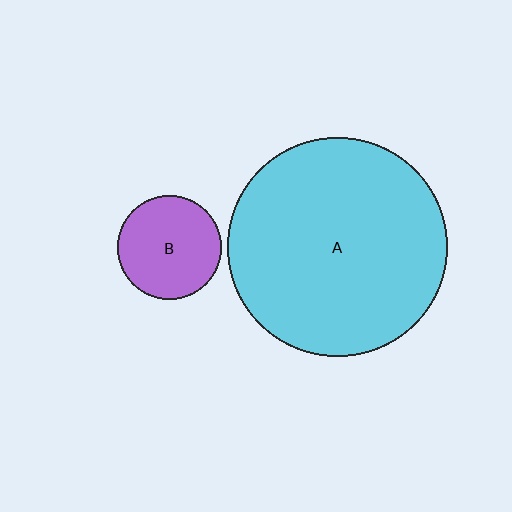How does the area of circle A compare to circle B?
Approximately 4.4 times.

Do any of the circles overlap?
No, none of the circles overlap.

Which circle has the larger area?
Circle A (cyan).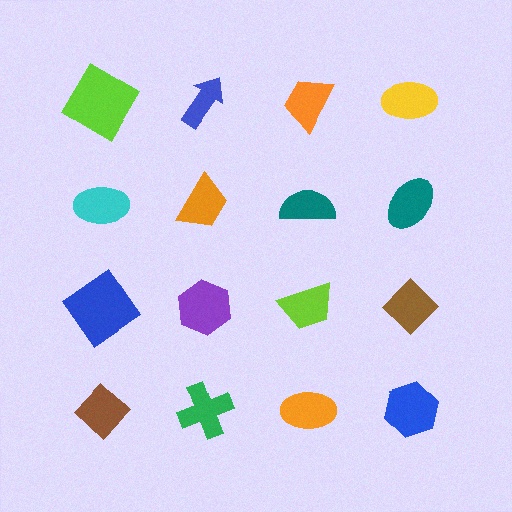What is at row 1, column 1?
A lime diamond.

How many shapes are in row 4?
4 shapes.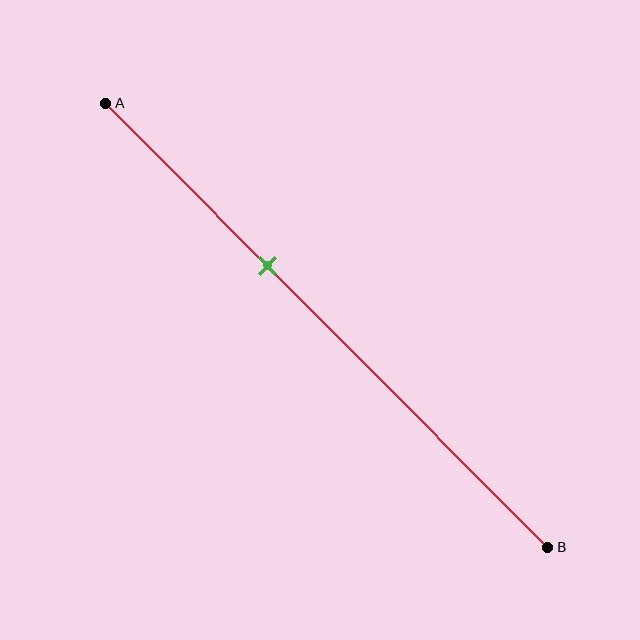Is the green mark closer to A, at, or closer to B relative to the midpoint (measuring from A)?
The green mark is closer to point A than the midpoint of segment AB.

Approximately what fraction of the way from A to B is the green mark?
The green mark is approximately 35% of the way from A to B.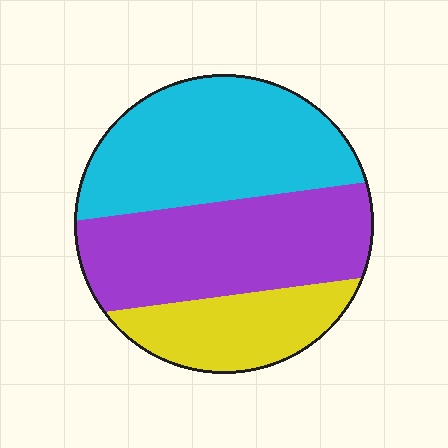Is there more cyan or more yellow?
Cyan.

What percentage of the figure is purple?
Purple covers roughly 40% of the figure.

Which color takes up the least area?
Yellow, at roughly 20%.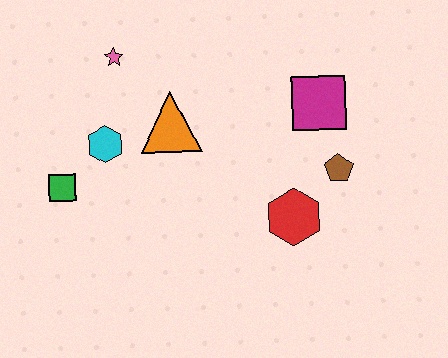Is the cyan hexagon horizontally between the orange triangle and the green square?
Yes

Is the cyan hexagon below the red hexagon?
No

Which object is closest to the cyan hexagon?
The green square is closest to the cyan hexagon.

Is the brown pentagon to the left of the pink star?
No